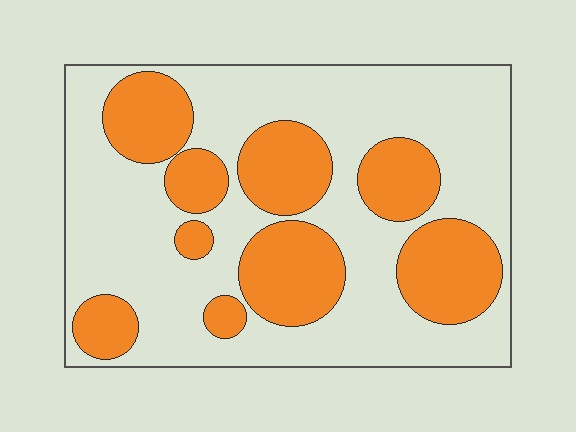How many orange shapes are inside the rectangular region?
9.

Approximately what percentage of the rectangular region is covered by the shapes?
Approximately 35%.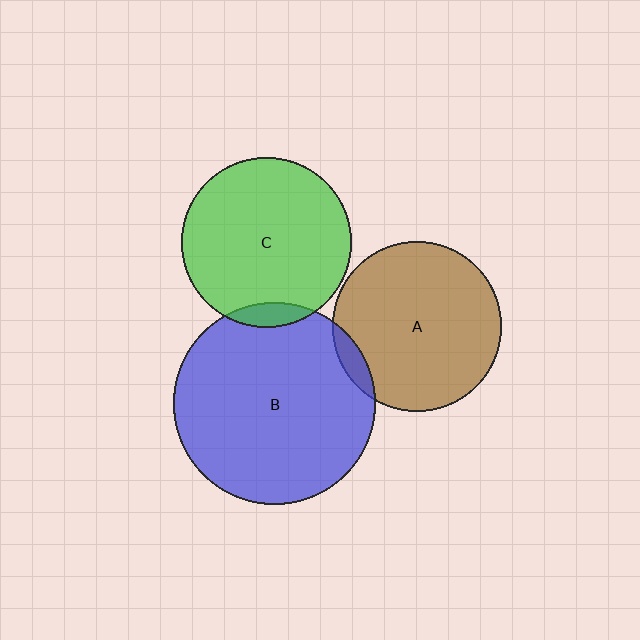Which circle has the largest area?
Circle B (blue).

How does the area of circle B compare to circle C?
Approximately 1.4 times.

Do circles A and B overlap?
Yes.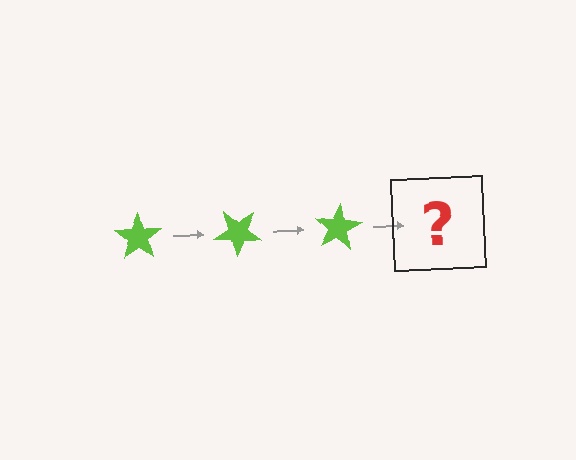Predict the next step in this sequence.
The next step is a lime star rotated 120 degrees.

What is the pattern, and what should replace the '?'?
The pattern is that the star rotates 40 degrees each step. The '?' should be a lime star rotated 120 degrees.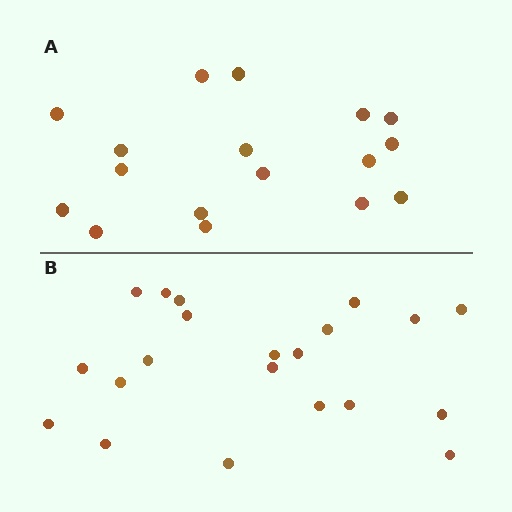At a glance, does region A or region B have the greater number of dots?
Region B (the bottom region) has more dots.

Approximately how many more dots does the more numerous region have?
Region B has about 4 more dots than region A.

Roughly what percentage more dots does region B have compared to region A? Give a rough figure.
About 25% more.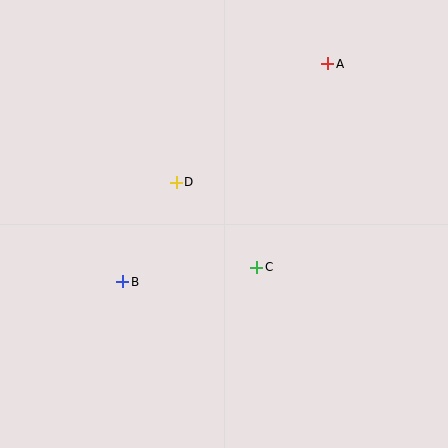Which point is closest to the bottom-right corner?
Point C is closest to the bottom-right corner.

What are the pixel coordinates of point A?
Point A is at (328, 64).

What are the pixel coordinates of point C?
Point C is at (257, 267).